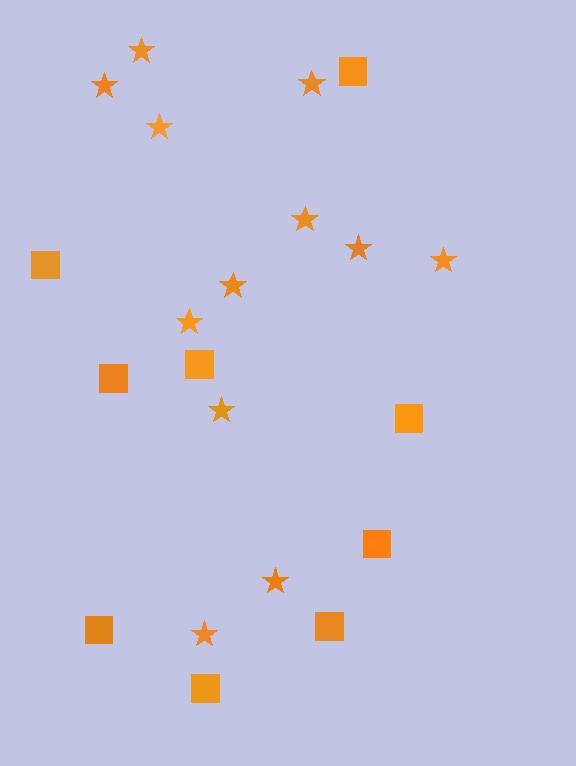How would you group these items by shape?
There are 2 groups: one group of stars (12) and one group of squares (9).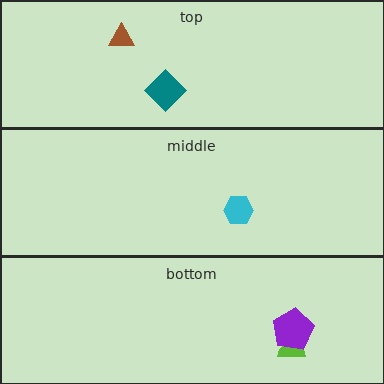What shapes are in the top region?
The teal diamond, the brown triangle.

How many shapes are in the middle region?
1.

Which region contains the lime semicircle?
The bottom region.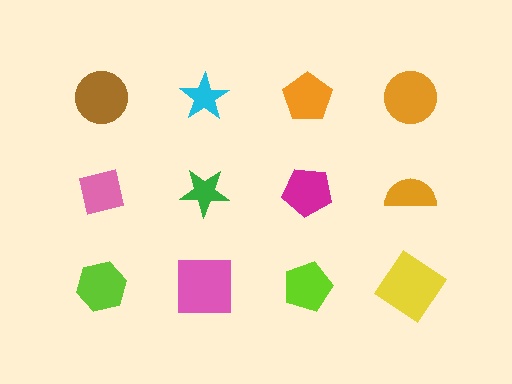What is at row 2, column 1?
A pink square.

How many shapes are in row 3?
4 shapes.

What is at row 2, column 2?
A green star.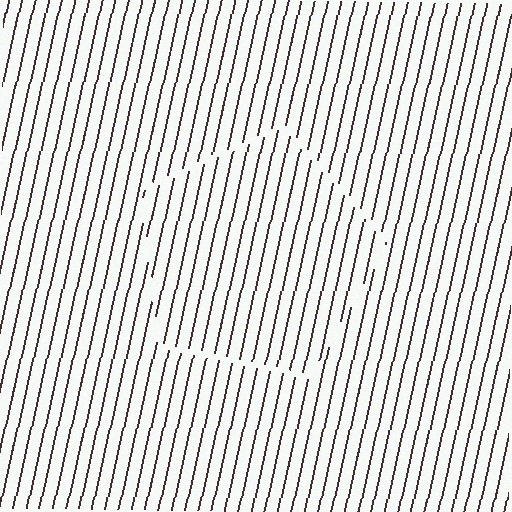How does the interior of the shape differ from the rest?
The interior of the shape contains the same grating, shifted by half a period — the contour is defined by the phase discontinuity where line-ends from the inner and outer gratings abut.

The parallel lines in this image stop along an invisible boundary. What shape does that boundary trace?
An illusory pentagon. The interior of the shape contains the same grating, shifted by half a period — the contour is defined by the phase discontinuity where line-ends from the inner and outer gratings abut.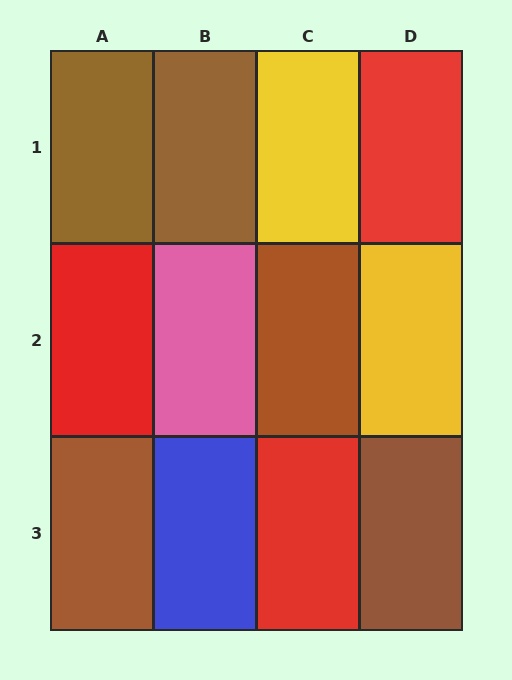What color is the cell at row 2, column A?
Red.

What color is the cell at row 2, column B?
Pink.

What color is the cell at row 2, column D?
Yellow.